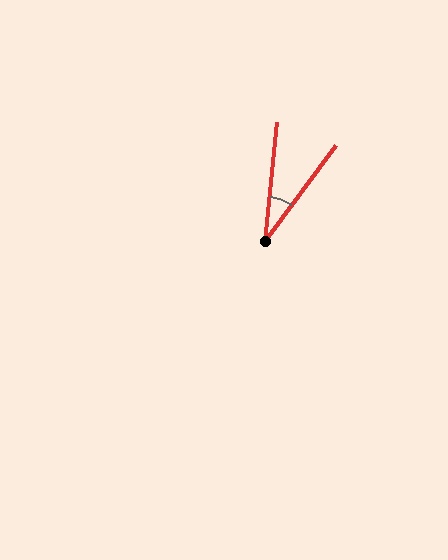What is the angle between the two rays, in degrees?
Approximately 31 degrees.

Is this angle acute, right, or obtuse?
It is acute.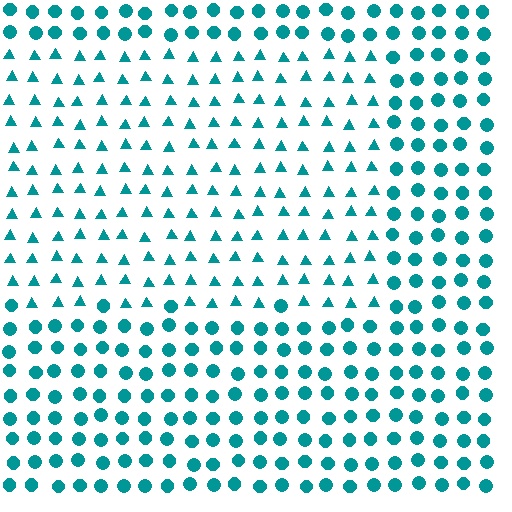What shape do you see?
I see a rectangle.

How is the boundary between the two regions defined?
The boundary is defined by a change in element shape: triangles inside vs. circles outside. All elements share the same color and spacing.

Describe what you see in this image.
The image is filled with small teal elements arranged in a uniform grid. A rectangle-shaped region contains triangles, while the surrounding area contains circles. The boundary is defined purely by the change in element shape.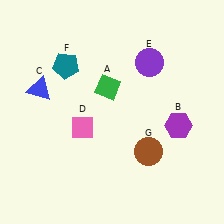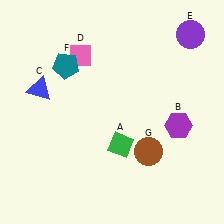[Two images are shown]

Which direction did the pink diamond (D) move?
The pink diamond (D) moved up.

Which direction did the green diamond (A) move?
The green diamond (A) moved down.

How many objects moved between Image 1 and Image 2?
3 objects moved between the two images.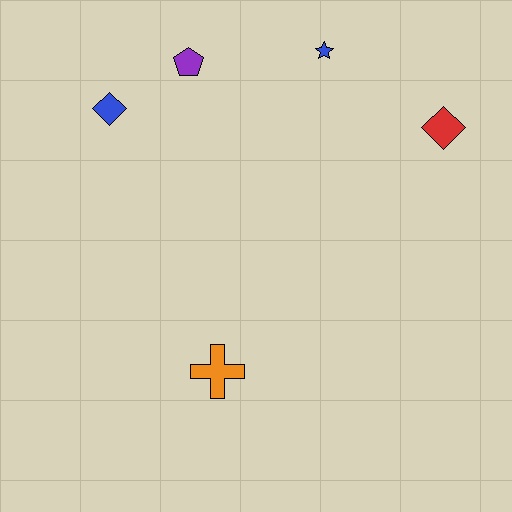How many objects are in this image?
There are 5 objects.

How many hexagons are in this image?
There are no hexagons.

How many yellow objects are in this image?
There are no yellow objects.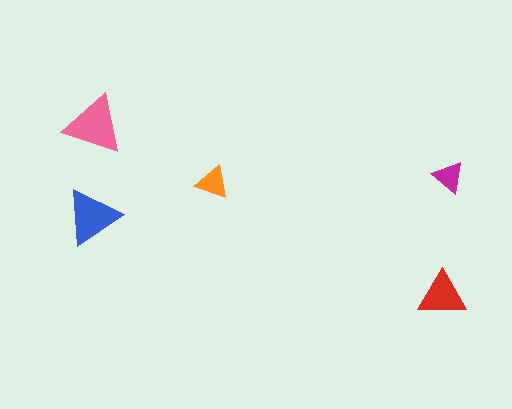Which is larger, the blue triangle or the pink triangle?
The pink one.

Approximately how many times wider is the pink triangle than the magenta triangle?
About 2 times wider.